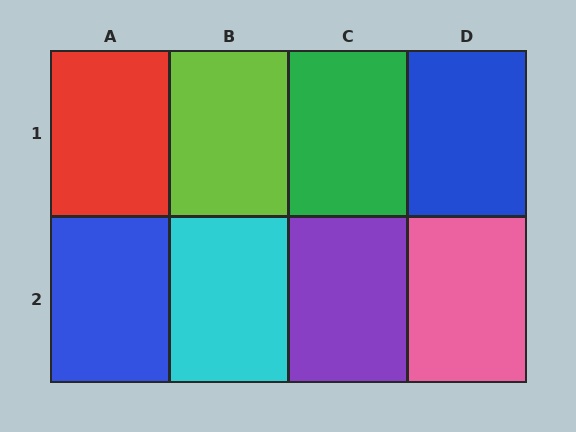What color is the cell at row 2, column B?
Cyan.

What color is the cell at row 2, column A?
Blue.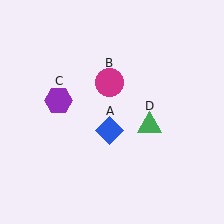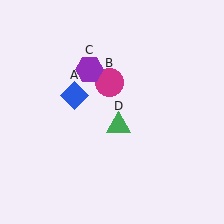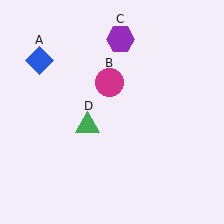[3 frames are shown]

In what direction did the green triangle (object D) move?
The green triangle (object D) moved left.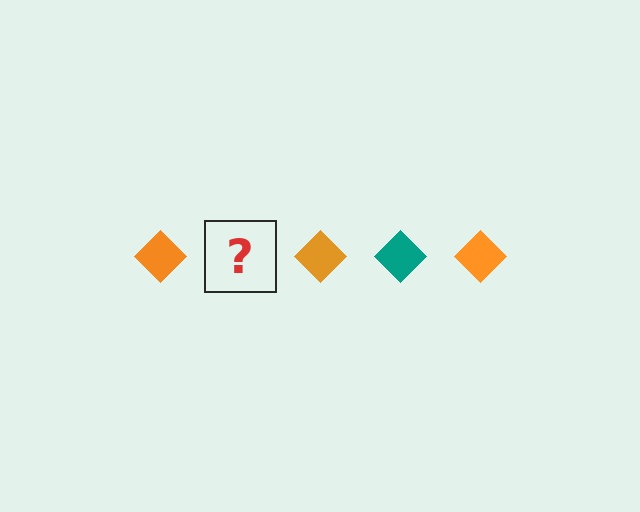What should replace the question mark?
The question mark should be replaced with a teal diamond.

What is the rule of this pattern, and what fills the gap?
The rule is that the pattern cycles through orange, teal diamonds. The gap should be filled with a teal diamond.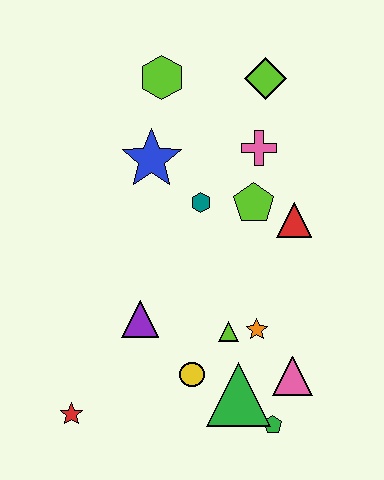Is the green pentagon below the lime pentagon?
Yes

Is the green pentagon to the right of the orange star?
Yes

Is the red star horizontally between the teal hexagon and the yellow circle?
No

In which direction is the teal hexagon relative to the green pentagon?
The teal hexagon is above the green pentagon.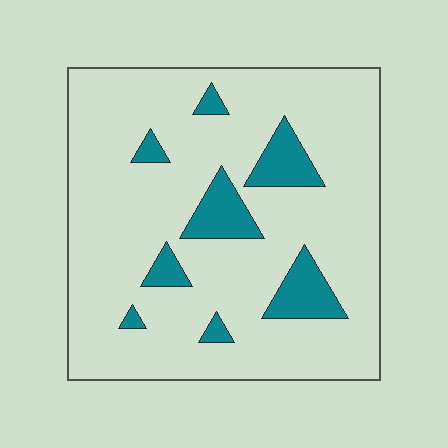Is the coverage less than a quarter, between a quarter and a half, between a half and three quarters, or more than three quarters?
Less than a quarter.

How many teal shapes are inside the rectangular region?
8.